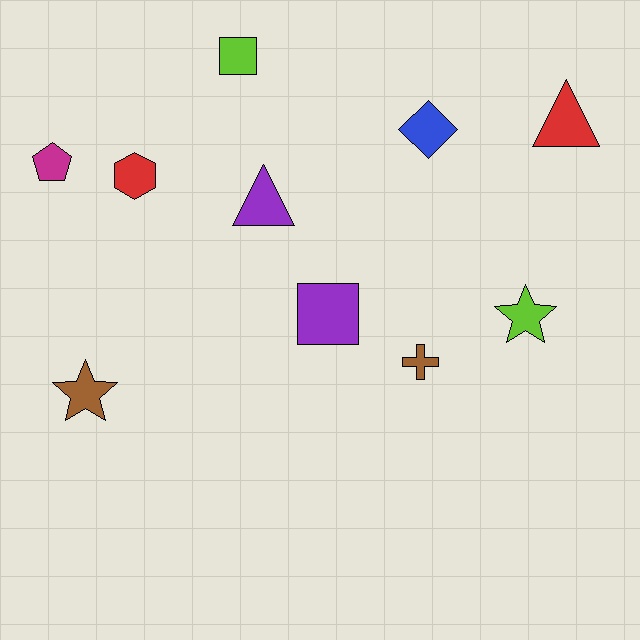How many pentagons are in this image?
There is 1 pentagon.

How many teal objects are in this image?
There are no teal objects.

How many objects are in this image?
There are 10 objects.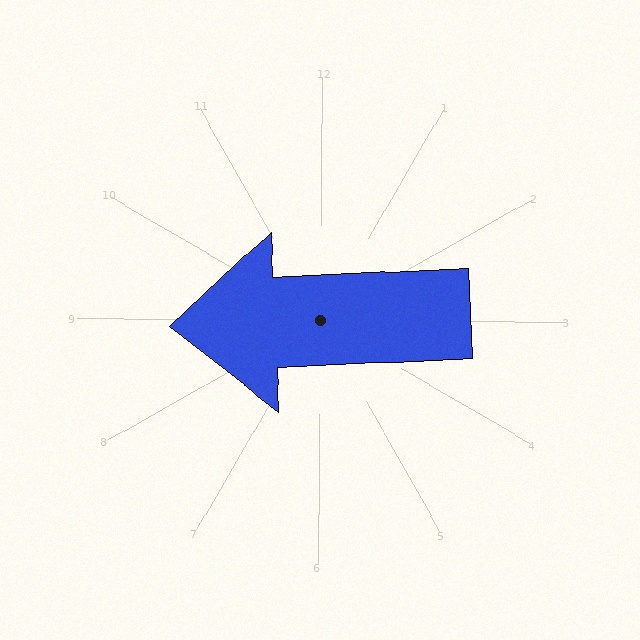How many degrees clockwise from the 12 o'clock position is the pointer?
Approximately 267 degrees.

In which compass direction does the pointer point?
West.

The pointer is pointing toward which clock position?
Roughly 9 o'clock.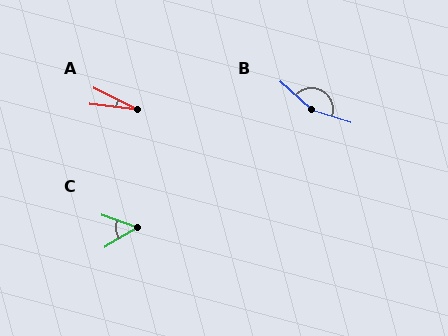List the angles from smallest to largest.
A (20°), C (50°), B (156°).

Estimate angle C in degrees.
Approximately 50 degrees.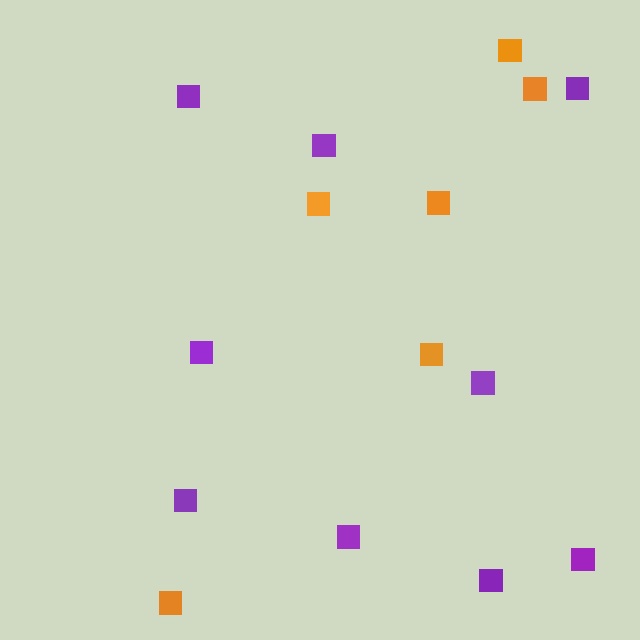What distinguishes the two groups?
There are 2 groups: one group of orange squares (6) and one group of purple squares (9).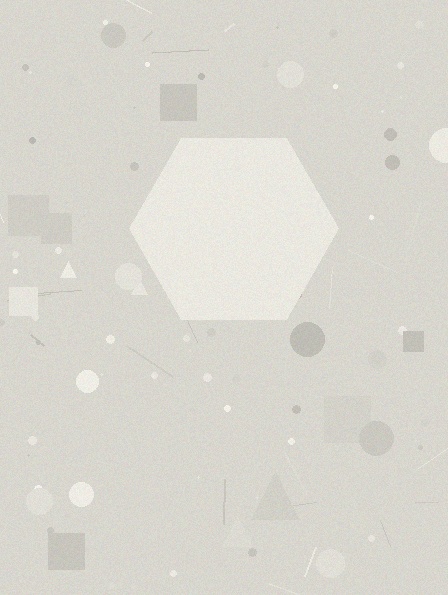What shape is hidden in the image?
A hexagon is hidden in the image.